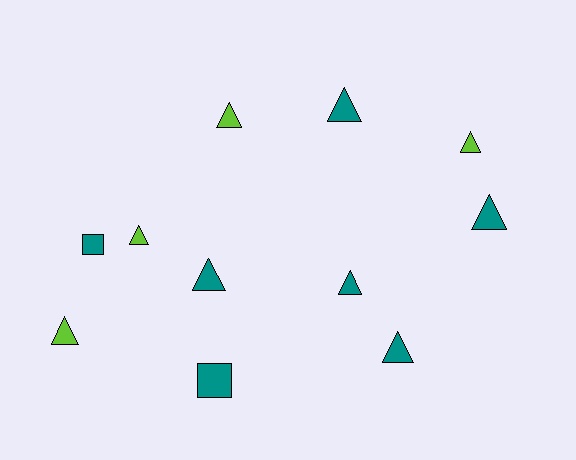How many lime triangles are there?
There are 4 lime triangles.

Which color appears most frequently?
Teal, with 7 objects.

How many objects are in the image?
There are 11 objects.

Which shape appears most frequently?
Triangle, with 9 objects.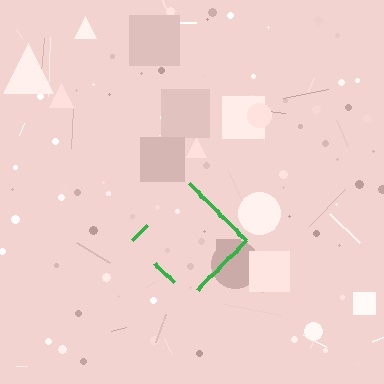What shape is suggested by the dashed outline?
The dashed outline suggests a diamond.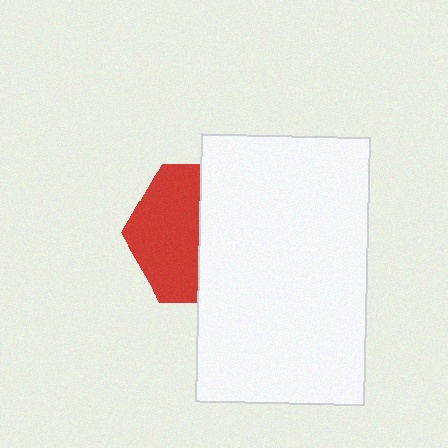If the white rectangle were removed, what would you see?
You would see the complete red hexagon.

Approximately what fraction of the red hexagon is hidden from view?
Roughly 51% of the red hexagon is hidden behind the white rectangle.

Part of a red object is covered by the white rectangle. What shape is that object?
It is a hexagon.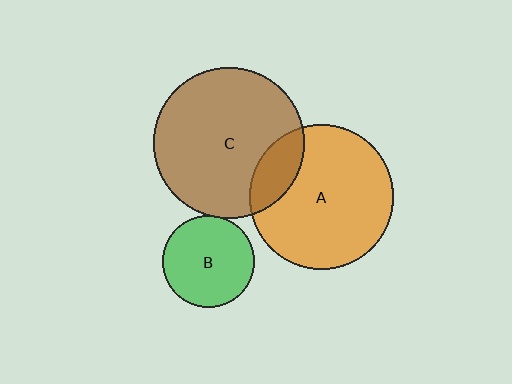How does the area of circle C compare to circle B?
Approximately 2.7 times.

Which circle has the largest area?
Circle C (brown).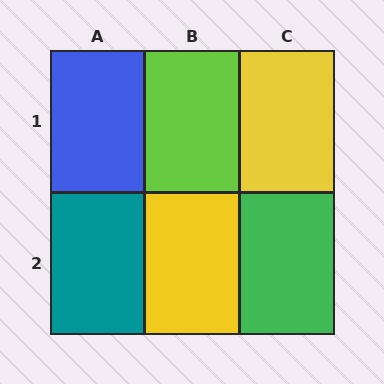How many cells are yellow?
2 cells are yellow.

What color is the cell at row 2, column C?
Green.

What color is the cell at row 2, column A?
Teal.